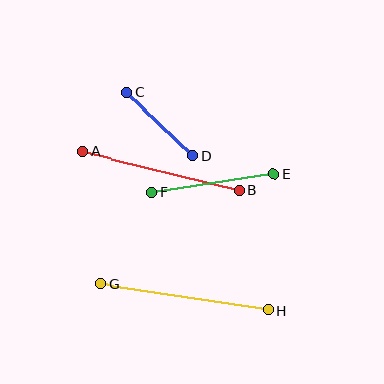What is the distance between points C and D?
The distance is approximately 92 pixels.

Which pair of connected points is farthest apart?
Points G and H are farthest apart.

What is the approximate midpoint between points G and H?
The midpoint is at approximately (185, 297) pixels.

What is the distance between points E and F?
The distance is approximately 123 pixels.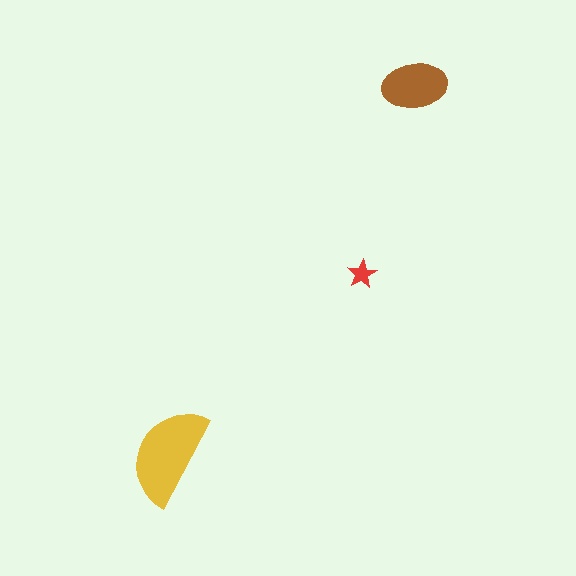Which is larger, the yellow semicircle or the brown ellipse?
The yellow semicircle.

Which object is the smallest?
The red star.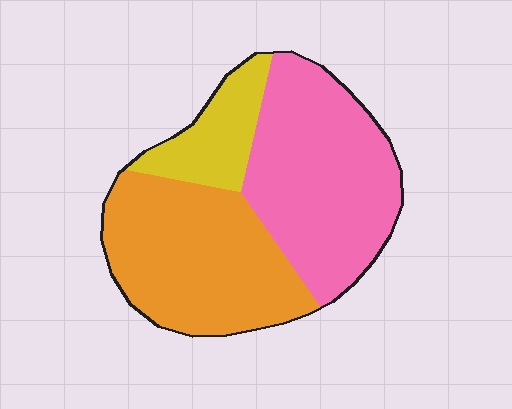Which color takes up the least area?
Yellow, at roughly 15%.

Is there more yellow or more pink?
Pink.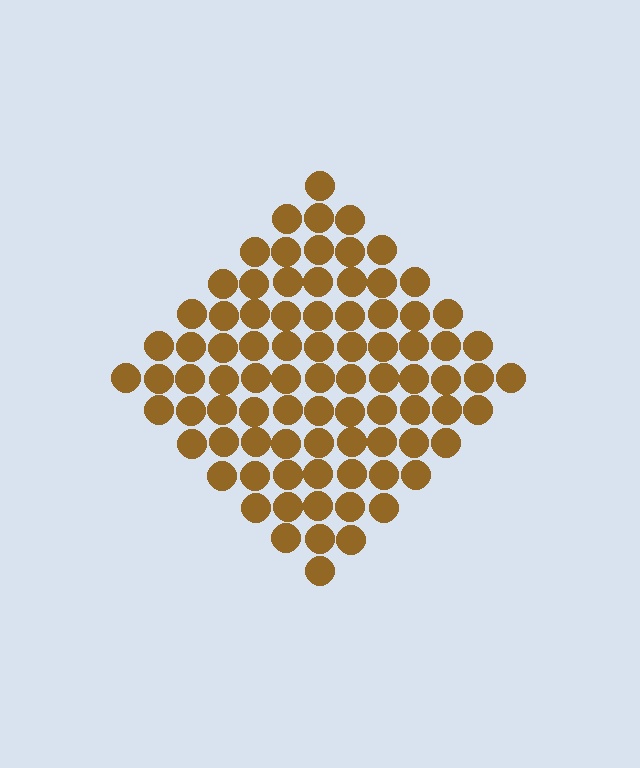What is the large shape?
The large shape is a diamond.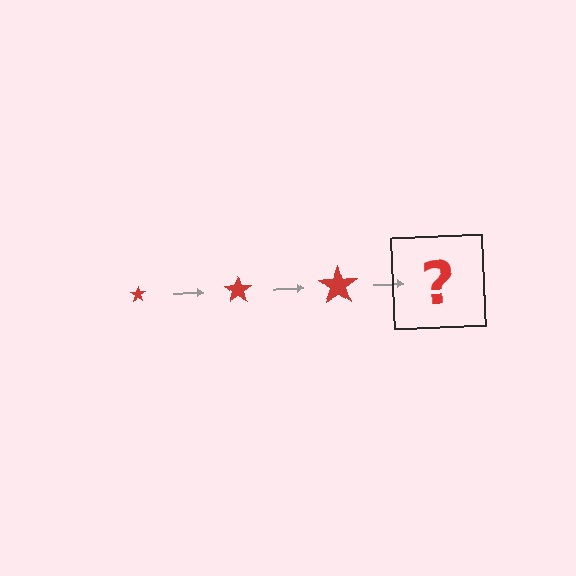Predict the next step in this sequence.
The next step is a red star, larger than the previous one.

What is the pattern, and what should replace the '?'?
The pattern is that the star gets progressively larger each step. The '?' should be a red star, larger than the previous one.